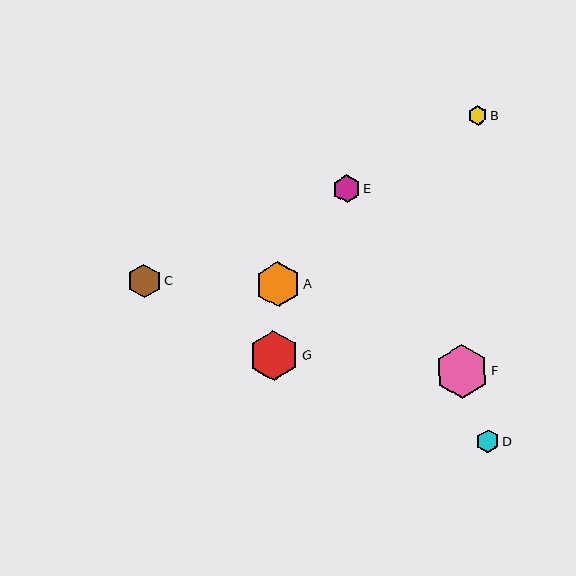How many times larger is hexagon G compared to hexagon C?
Hexagon G is approximately 1.5 times the size of hexagon C.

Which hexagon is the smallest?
Hexagon B is the smallest with a size of approximately 19 pixels.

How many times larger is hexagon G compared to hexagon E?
Hexagon G is approximately 1.8 times the size of hexagon E.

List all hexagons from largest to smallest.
From largest to smallest: F, G, A, C, E, D, B.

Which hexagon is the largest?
Hexagon F is the largest with a size of approximately 54 pixels.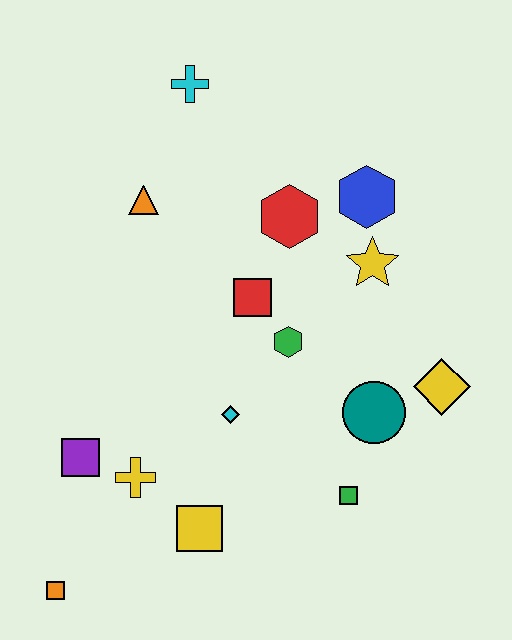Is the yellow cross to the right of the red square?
No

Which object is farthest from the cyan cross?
The orange square is farthest from the cyan cross.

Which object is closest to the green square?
The teal circle is closest to the green square.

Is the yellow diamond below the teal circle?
No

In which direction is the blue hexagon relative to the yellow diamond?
The blue hexagon is above the yellow diamond.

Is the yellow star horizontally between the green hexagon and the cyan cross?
No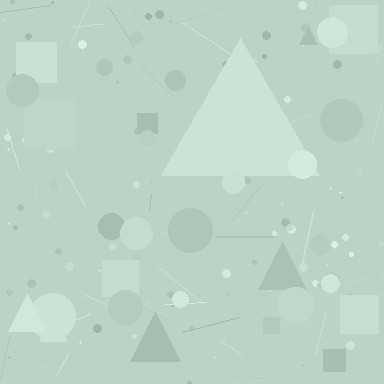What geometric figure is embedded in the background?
A triangle is embedded in the background.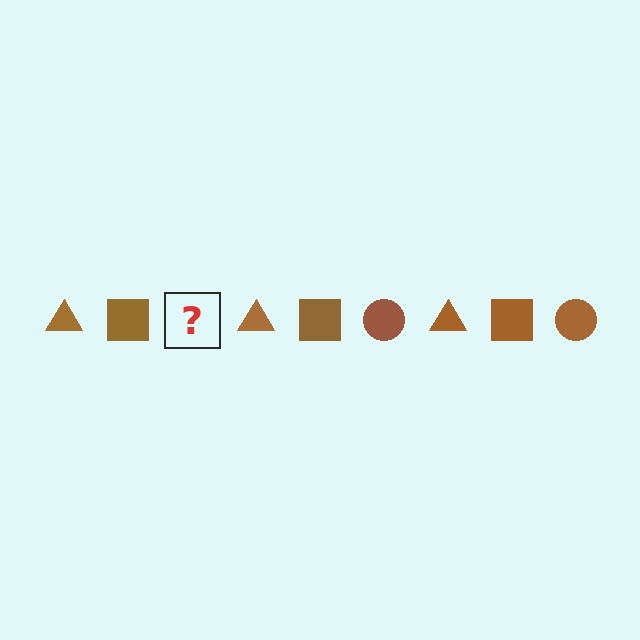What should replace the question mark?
The question mark should be replaced with a brown circle.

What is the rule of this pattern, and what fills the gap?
The rule is that the pattern cycles through triangle, square, circle shapes in brown. The gap should be filled with a brown circle.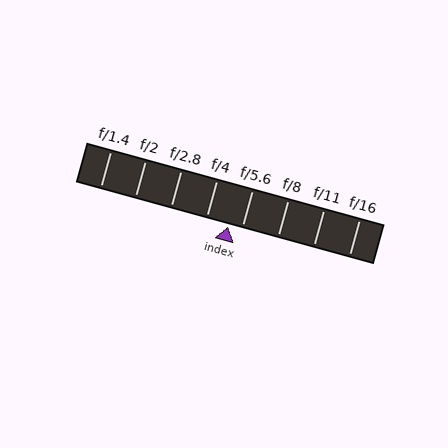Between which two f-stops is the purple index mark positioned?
The index mark is between f/4 and f/5.6.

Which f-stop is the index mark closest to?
The index mark is closest to f/5.6.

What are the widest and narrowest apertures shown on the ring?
The widest aperture shown is f/1.4 and the narrowest is f/16.